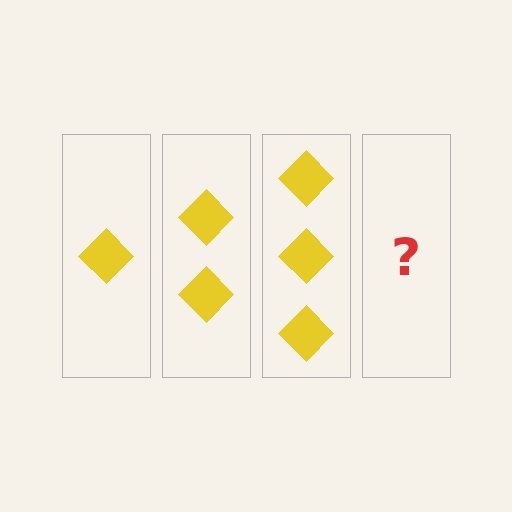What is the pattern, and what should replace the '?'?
The pattern is that each step adds one more diamond. The '?' should be 4 diamonds.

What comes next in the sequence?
The next element should be 4 diamonds.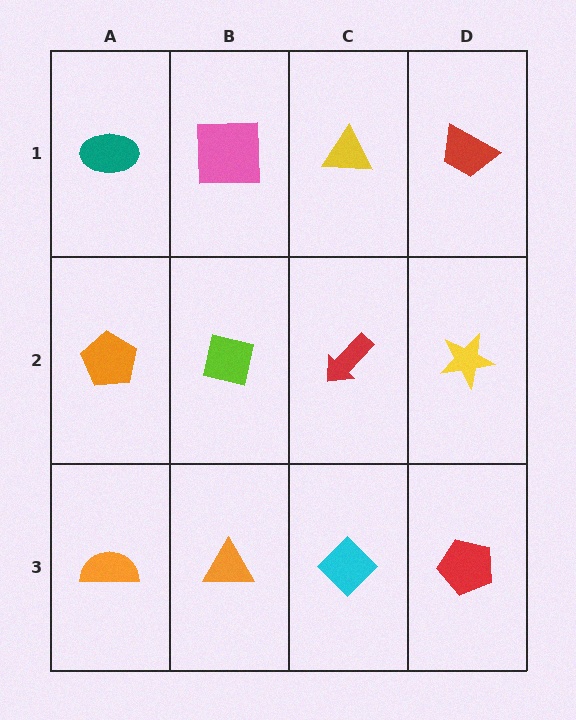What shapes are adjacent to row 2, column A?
A teal ellipse (row 1, column A), an orange semicircle (row 3, column A), a lime square (row 2, column B).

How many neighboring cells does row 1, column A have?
2.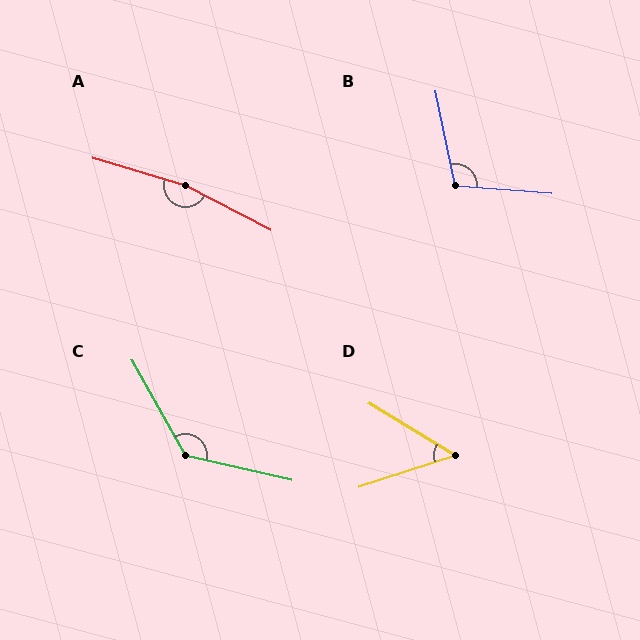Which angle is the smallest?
D, at approximately 50 degrees.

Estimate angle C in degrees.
Approximately 133 degrees.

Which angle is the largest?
A, at approximately 169 degrees.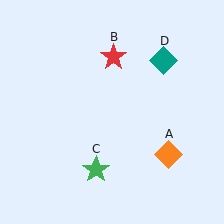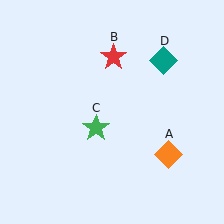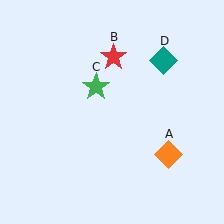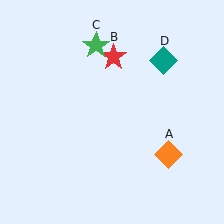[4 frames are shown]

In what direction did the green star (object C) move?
The green star (object C) moved up.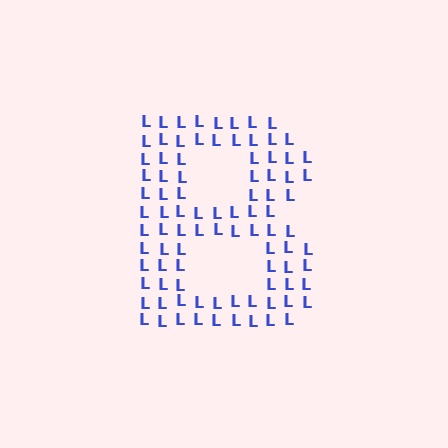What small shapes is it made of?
It is made of small letter L's.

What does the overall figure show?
The overall figure shows the letter B.